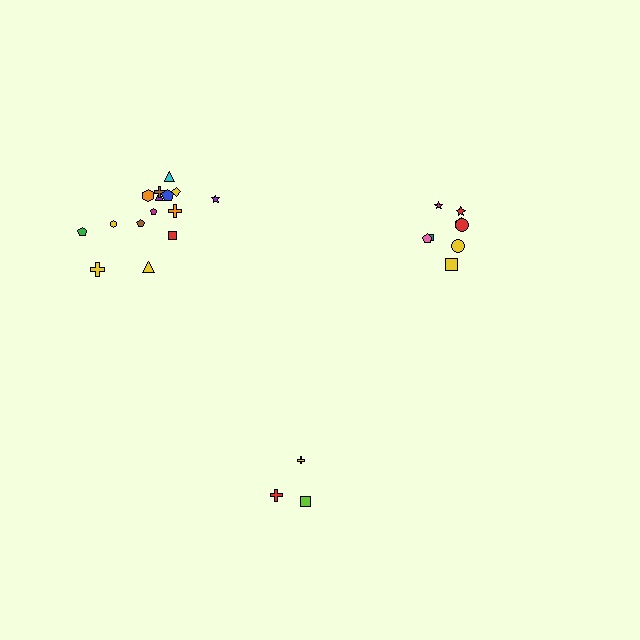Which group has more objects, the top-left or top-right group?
The top-left group.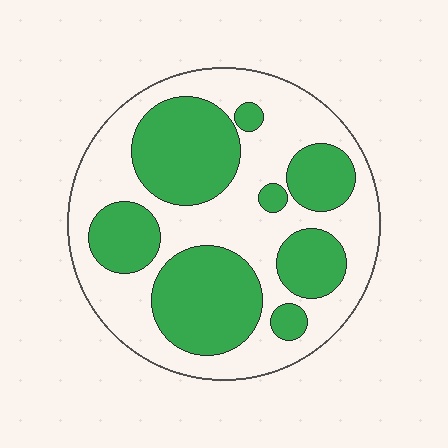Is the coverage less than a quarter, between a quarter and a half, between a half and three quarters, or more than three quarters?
Between a quarter and a half.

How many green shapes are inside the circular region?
8.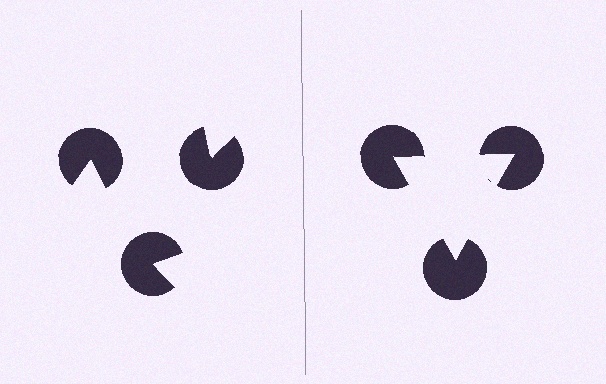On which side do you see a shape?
An illusory triangle appears on the right side. On the left side the wedge cuts are rotated, so no coherent shape forms.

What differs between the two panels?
The pac-man discs are positioned identically on both sides; only the wedge orientations differ. On the right they align to a triangle; on the left they are misaligned.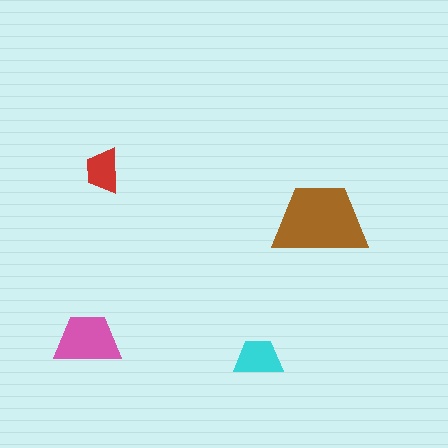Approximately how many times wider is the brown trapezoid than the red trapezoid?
About 2 times wider.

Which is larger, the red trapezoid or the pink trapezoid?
The pink one.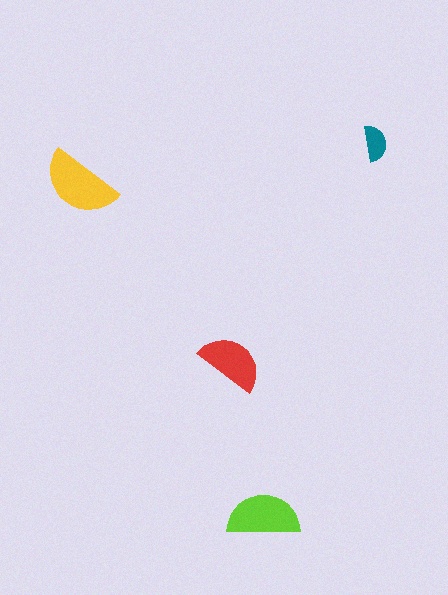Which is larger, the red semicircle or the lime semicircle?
The lime one.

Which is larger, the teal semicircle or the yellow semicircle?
The yellow one.